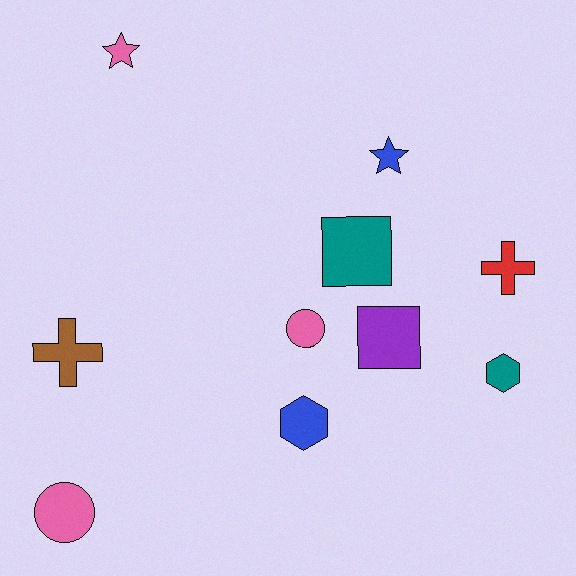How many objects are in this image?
There are 10 objects.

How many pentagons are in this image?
There are no pentagons.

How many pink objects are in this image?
There are 3 pink objects.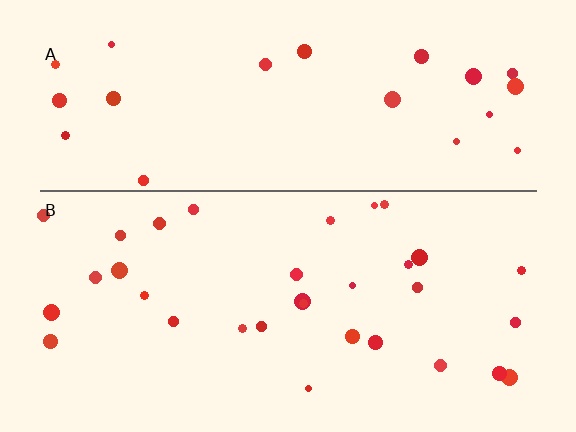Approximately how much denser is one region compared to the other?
Approximately 1.4× — region B over region A.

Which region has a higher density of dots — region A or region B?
B (the bottom).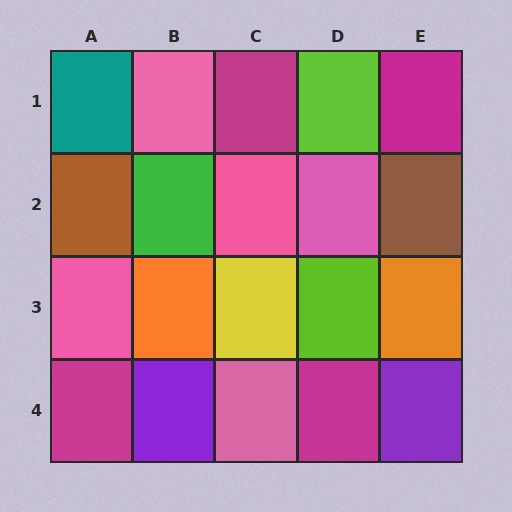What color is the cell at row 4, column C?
Pink.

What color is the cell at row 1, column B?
Pink.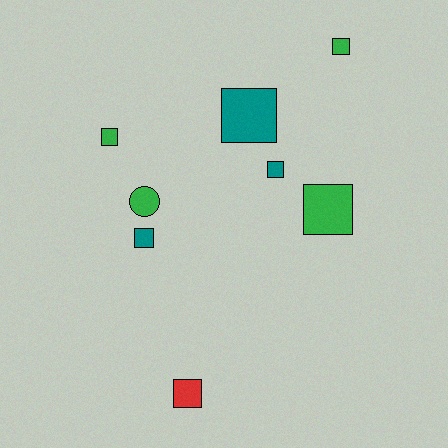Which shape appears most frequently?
Square, with 7 objects.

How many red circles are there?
There are no red circles.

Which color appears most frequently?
Green, with 4 objects.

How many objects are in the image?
There are 8 objects.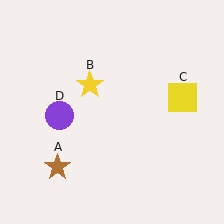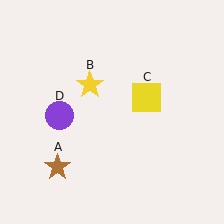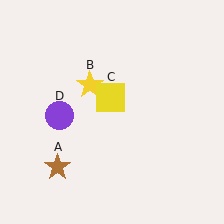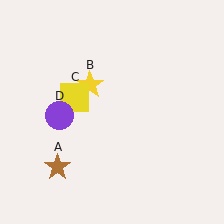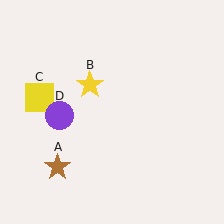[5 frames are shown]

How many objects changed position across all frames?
1 object changed position: yellow square (object C).